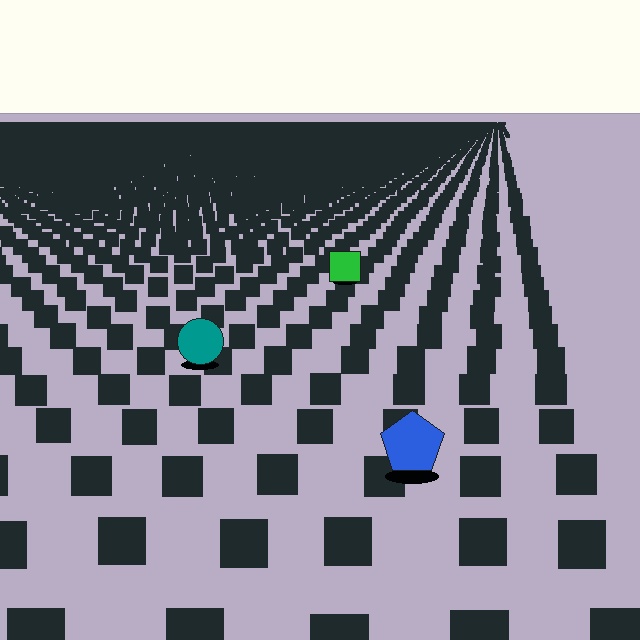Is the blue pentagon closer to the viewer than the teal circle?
Yes. The blue pentagon is closer — you can tell from the texture gradient: the ground texture is coarser near it.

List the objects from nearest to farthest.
From nearest to farthest: the blue pentagon, the teal circle, the green square.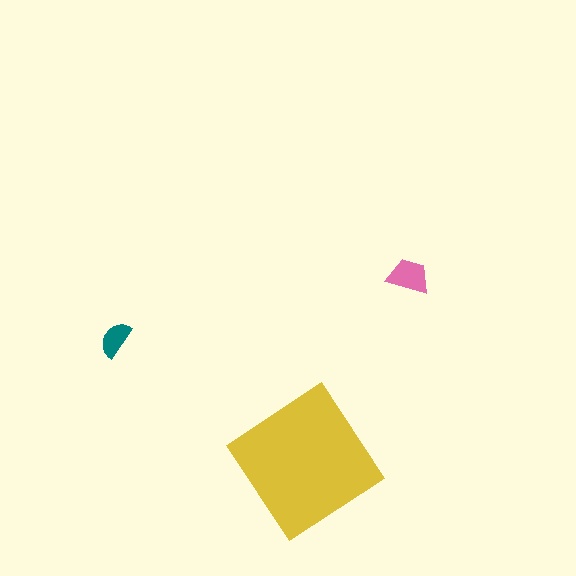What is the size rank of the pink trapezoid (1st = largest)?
2nd.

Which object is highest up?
The pink trapezoid is topmost.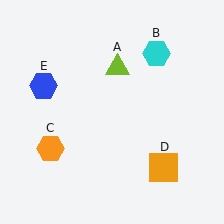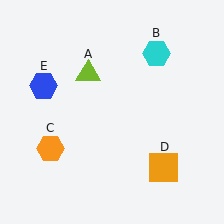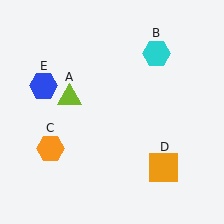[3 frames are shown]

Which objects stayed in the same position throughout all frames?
Cyan hexagon (object B) and orange hexagon (object C) and orange square (object D) and blue hexagon (object E) remained stationary.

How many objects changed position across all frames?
1 object changed position: lime triangle (object A).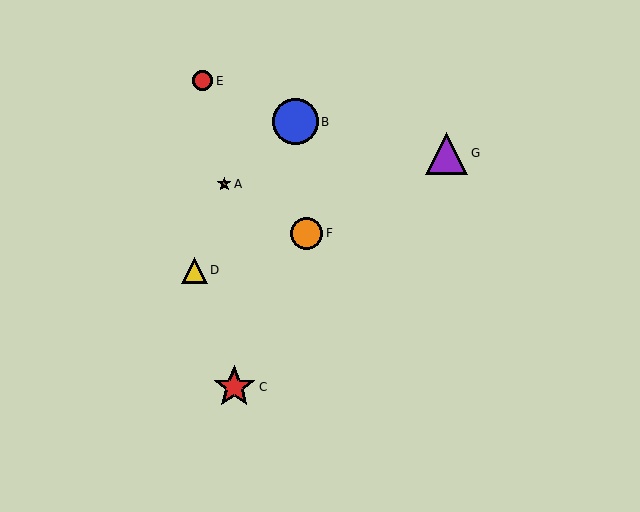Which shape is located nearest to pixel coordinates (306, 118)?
The blue circle (labeled B) at (295, 122) is nearest to that location.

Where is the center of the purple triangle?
The center of the purple triangle is at (447, 153).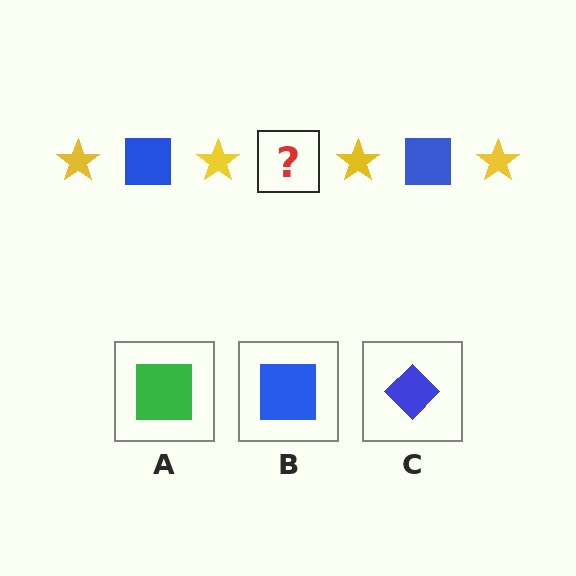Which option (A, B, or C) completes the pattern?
B.